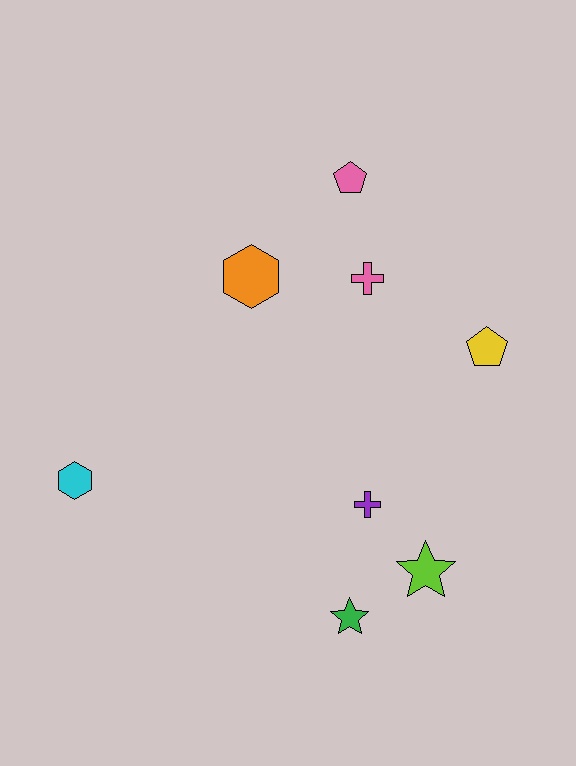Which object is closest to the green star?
The lime star is closest to the green star.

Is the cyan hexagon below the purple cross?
No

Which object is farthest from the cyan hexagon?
The yellow pentagon is farthest from the cyan hexagon.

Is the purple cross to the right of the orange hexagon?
Yes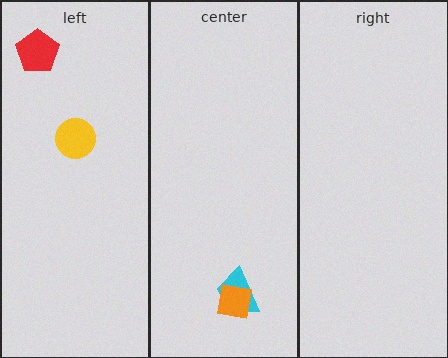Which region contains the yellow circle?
The left region.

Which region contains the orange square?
The center region.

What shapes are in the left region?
The red pentagon, the yellow circle.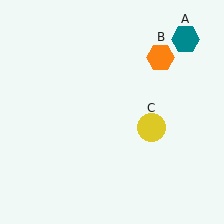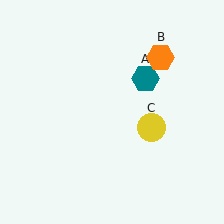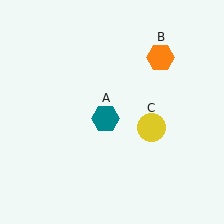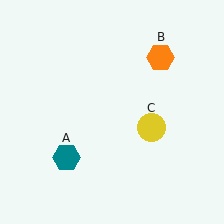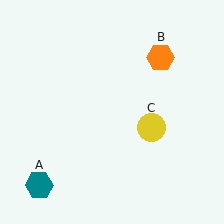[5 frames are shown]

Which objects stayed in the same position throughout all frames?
Orange hexagon (object B) and yellow circle (object C) remained stationary.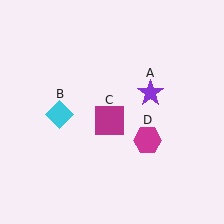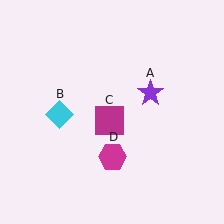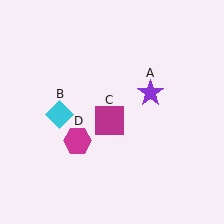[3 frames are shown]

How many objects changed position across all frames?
1 object changed position: magenta hexagon (object D).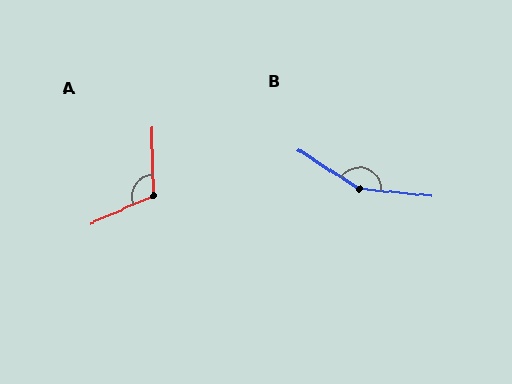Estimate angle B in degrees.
Approximately 153 degrees.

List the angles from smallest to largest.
A (113°), B (153°).